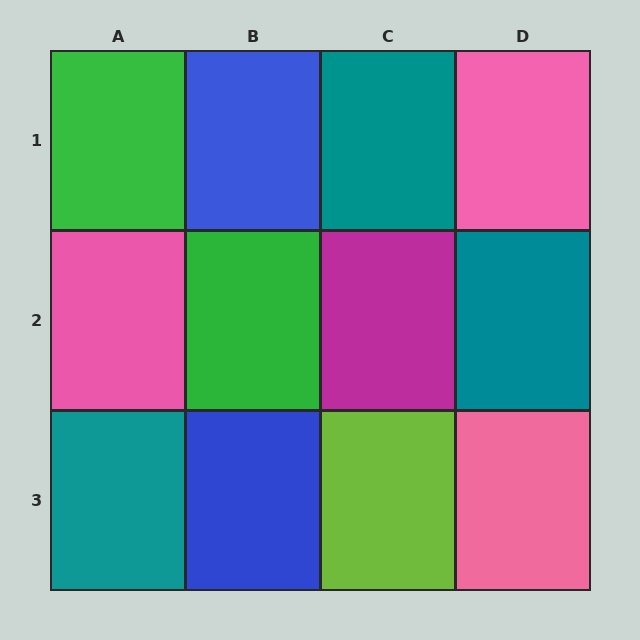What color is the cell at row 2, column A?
Pink.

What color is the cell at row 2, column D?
Teal.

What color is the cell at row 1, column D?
Pink.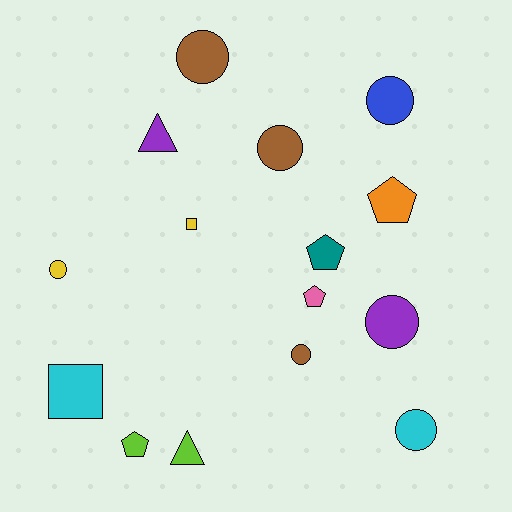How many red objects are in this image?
There are no red objects.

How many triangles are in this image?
There are 2 triangles.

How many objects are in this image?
There are 15 objects.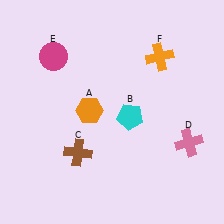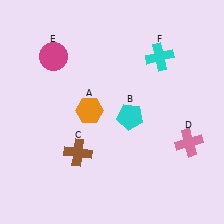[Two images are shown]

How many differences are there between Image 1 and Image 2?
There is 1 difference between the two images.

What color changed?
The cross (F) changed from orange in Image 1 to cyan in Image 2.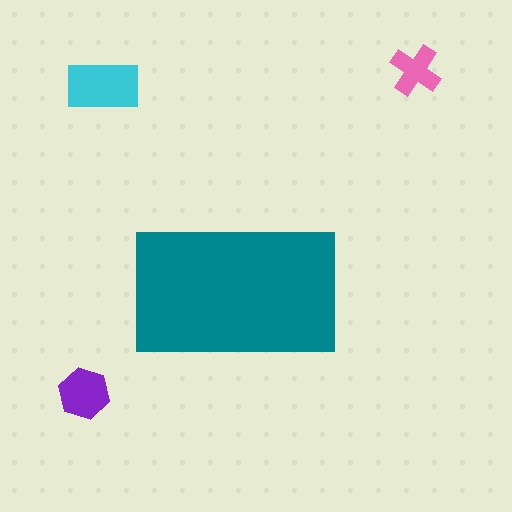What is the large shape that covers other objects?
A teal rectangle.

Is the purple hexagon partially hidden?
No, the purple hexagon is fully visible.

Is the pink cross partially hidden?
No, the pink cross is fully visible.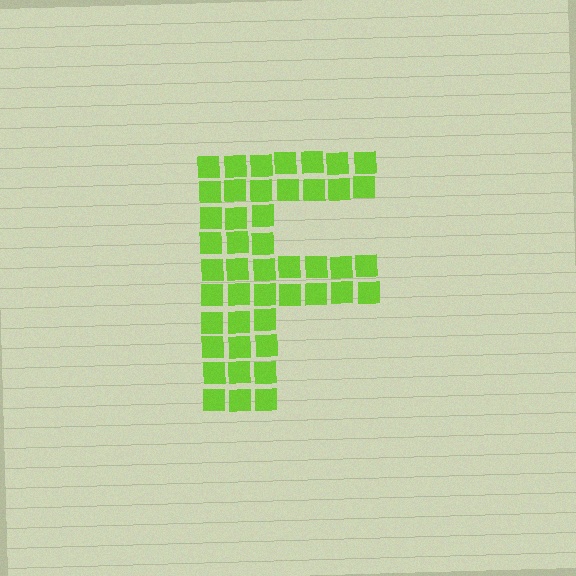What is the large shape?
The large shape is the letter F.